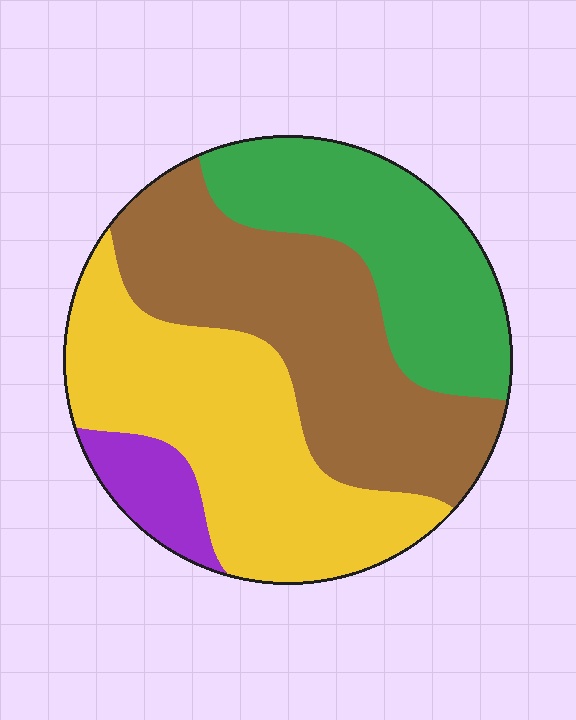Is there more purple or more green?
Green.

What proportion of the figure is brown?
Brown takes up about one third (1/3) of the figure.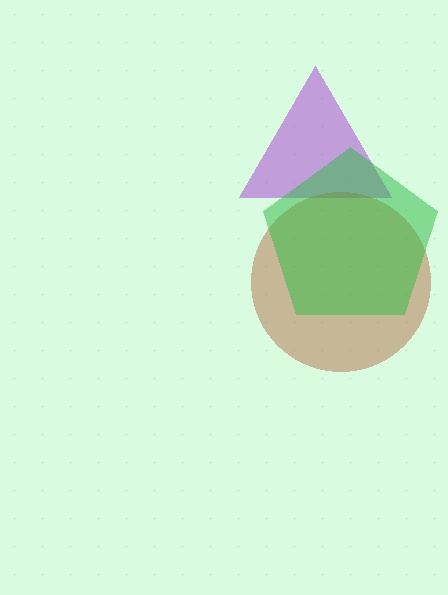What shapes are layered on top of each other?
The layered shapes are: a purple triangle, a brown circle, a green pentagon.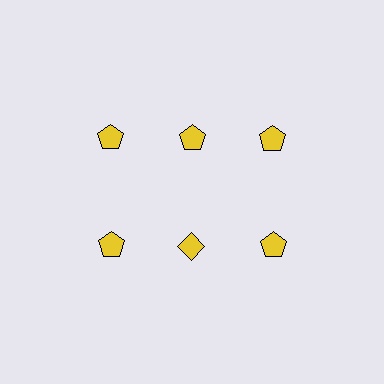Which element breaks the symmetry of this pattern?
The yellow diamond in the second row, second from left column breaks the symmetry. All other shapes are yellow pentagons.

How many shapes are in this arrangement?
There are 6 shapes arranged in a grid pattern.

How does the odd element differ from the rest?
It has a different shape: diamond instead of pentagon.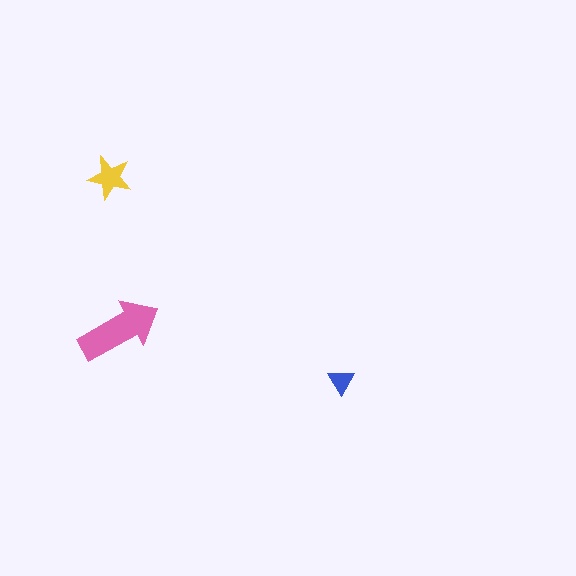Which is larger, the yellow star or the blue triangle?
The yellow star.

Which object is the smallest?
The blue triangle.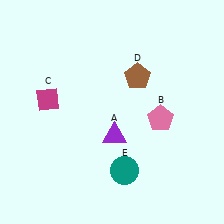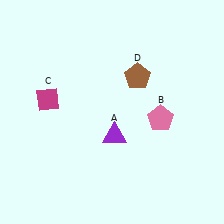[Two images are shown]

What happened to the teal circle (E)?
The teal circle (E) was removed in Image 2. It was in the bottom-right area of Image 1.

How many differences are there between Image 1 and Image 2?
There is 1 difference between the two images.